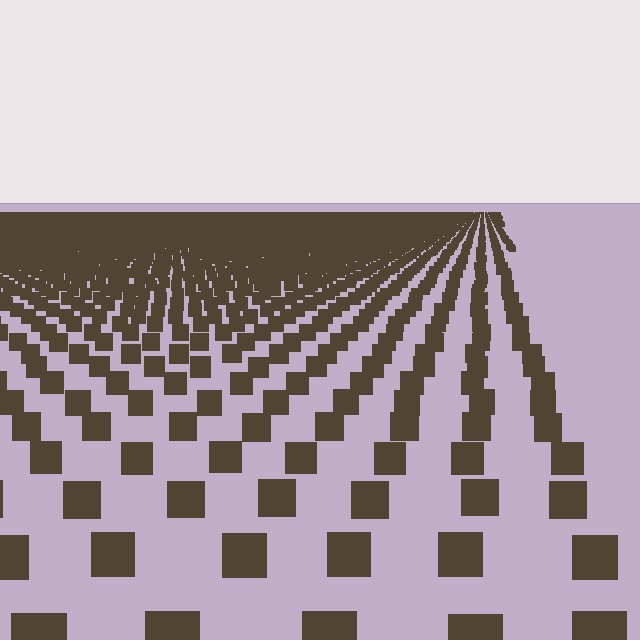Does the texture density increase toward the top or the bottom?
Density increases toward the top.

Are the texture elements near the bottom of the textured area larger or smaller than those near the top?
Larger. Near the bottom, elements are closer to the viewer and appear at a bigger on-screen size.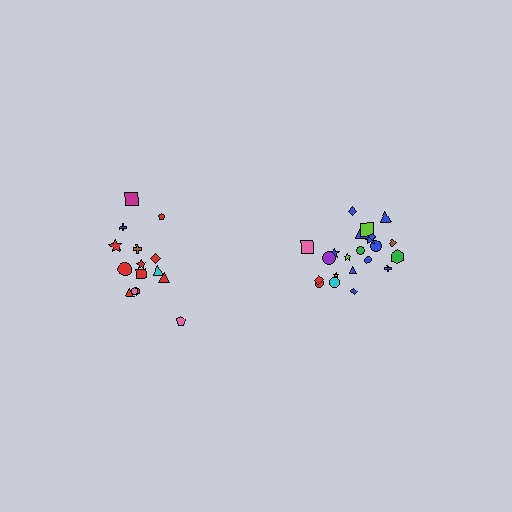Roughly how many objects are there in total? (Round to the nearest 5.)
Roughly 35 objects in total.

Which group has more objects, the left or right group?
The right group.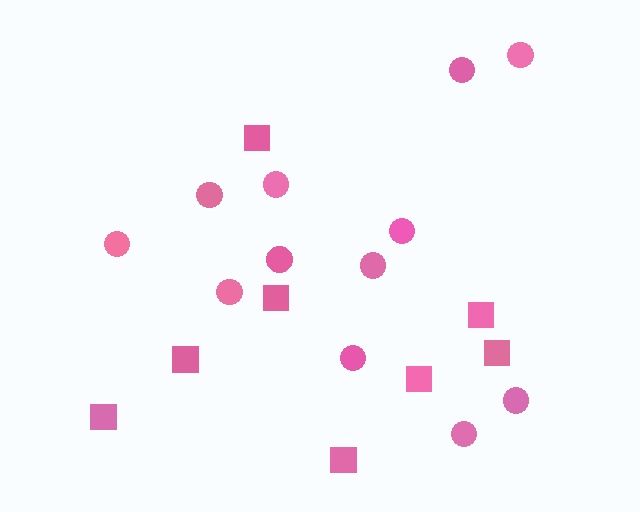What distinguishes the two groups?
There are 2 groups: one group of circles (12) and one group of squares (8).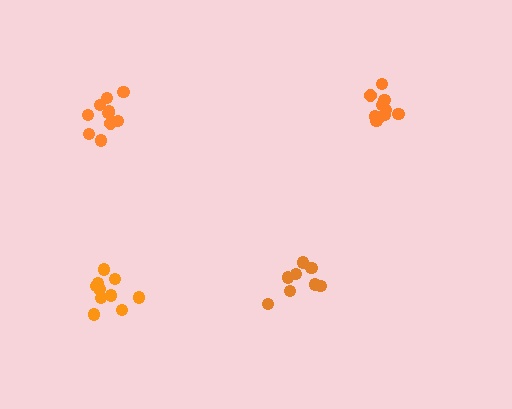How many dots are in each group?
Group 1: 10 dots, Group 2: 10 dots, Group 3: 8 dots, Group 4: 10 dots (38 total).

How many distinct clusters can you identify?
There are 4 distinct clusters.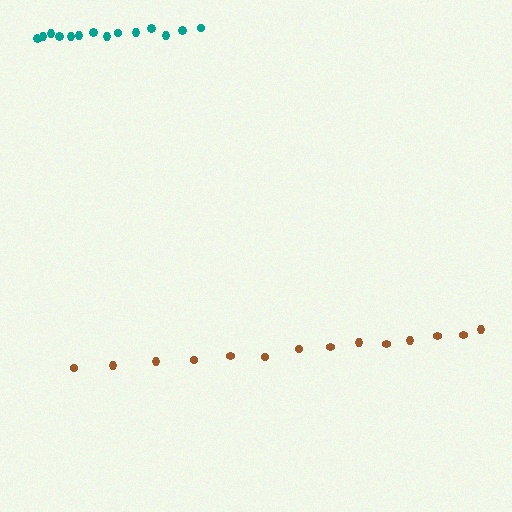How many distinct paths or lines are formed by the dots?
There are 2 distinct paths.